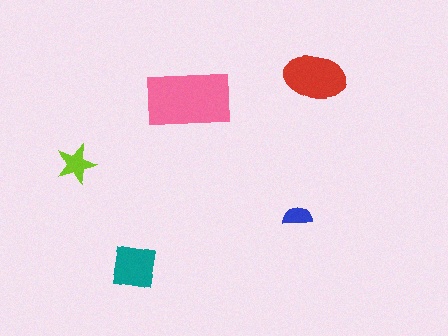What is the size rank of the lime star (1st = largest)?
4th.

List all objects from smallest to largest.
The blue semicircle, the lime star, the teal square, the red ellipse, the pink rectangle.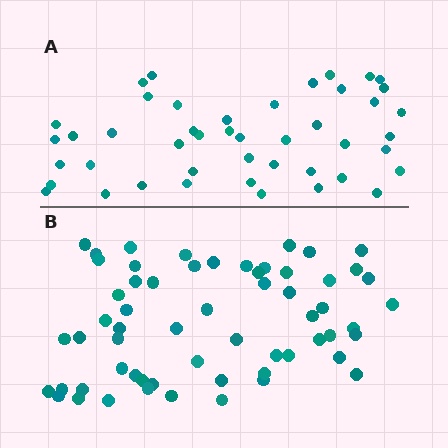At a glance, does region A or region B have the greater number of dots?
Region B (the bottom region) has more dots.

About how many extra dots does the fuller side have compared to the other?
Region B has approximately 15 more dots than region A.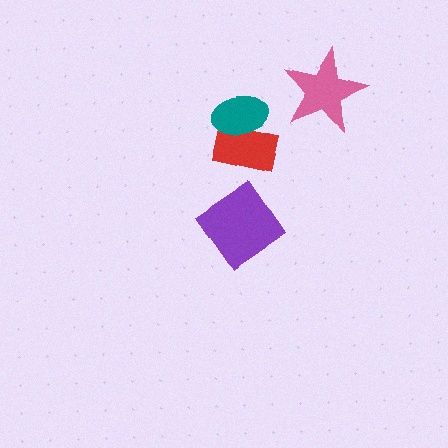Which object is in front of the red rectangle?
The teal ellipse is in front of the red rectangle.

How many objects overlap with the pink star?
0 objects overlap with the pink star.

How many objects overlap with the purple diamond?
0 objects overlap with the purple diamond.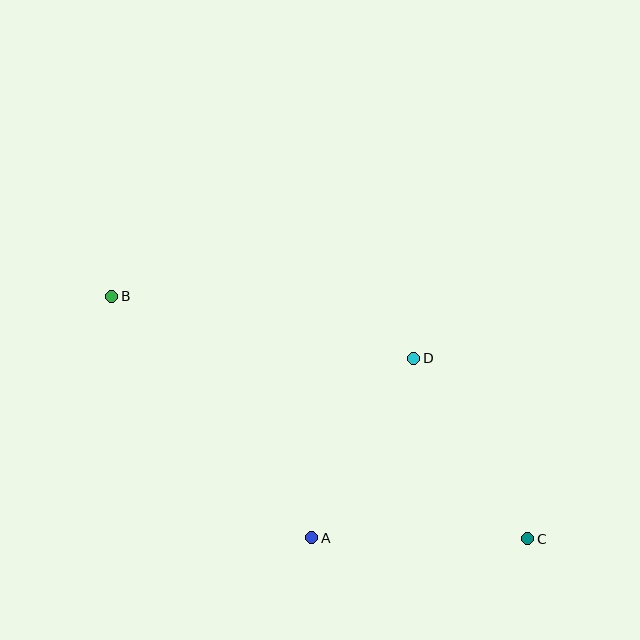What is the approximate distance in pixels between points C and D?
The distance between C and D is approximately 213 pixels.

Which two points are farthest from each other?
Points B and C are farthest from each other.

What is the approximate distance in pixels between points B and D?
The distance between B and D is approximately 309 pixels.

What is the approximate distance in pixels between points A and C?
The distance between A and C is approximately 216 pixels.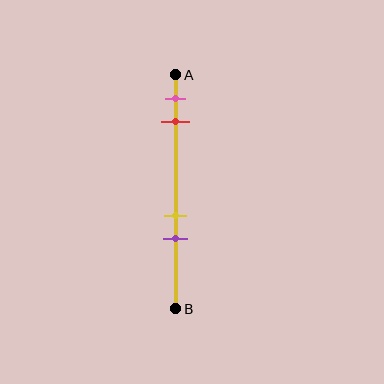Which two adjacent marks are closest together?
The yellow and purple marks are the closest adjacent pair.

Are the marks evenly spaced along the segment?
No, the marks are not evenly spaced.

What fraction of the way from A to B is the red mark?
The red mark is approximately 20% (0.2) of the way from A to B.